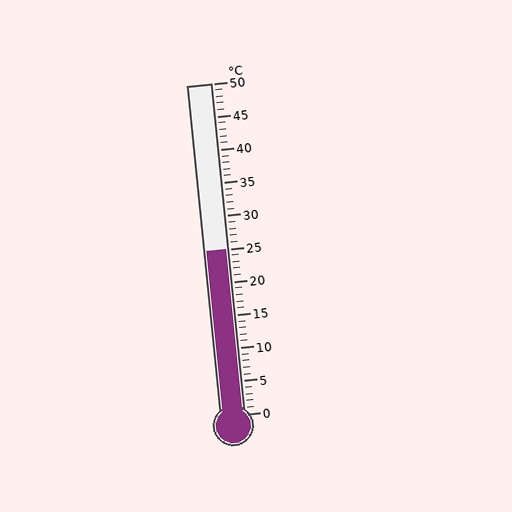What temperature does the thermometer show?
The thermometer shows approximately 25°C.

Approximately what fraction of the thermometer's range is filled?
The thermometer is filled to approximately 50% of its range.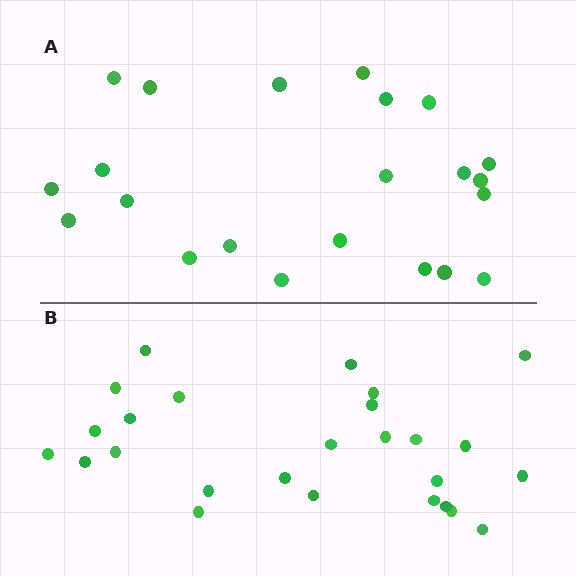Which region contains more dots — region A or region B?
Region B (the bottom region) has more dots.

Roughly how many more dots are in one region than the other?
Region B has about 4 more dots than region A.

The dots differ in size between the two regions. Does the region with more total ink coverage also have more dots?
No. Region A has more total ink coverage because its dots are larger, but region B actually contains more individual dots. Total area can be misleading — the number of items is what matters here.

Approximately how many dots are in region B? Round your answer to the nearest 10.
About 30 dots. (The exact count is 26, which rounds to 30.)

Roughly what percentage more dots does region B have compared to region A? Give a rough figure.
About 20% more.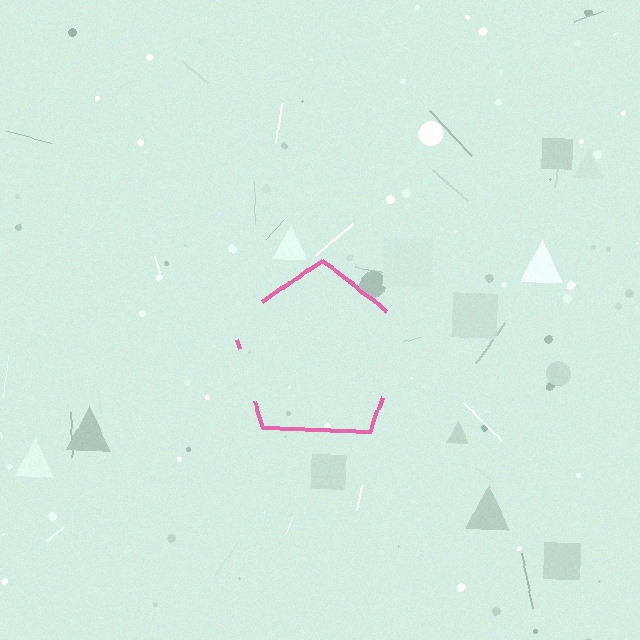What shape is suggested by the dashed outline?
The dashed outline suggests a pentagon.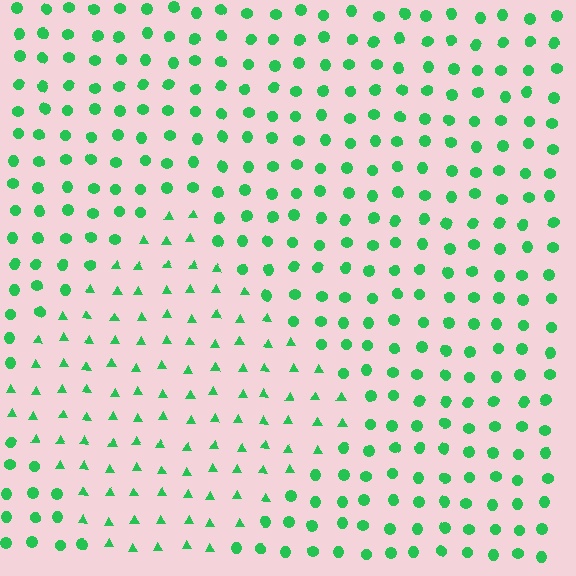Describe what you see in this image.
The image is filled with small green elements arranged in a uniform grid. A diamond-shaped region contains triangles, while the surrounding area contains circles. The boundary is defined purely by the change in element shape.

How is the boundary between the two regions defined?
The boundary is defined by a change in element shape: triangles inside vs. circles outside. All elements share the same color and spacing.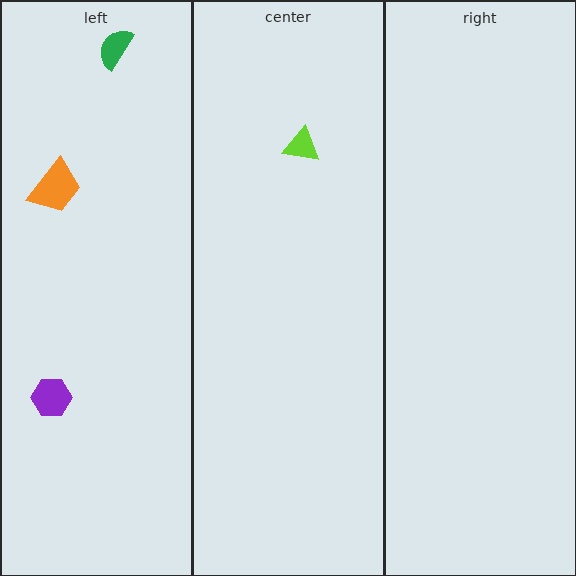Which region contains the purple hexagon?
The left region.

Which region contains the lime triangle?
The center region.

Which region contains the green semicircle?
The left region.